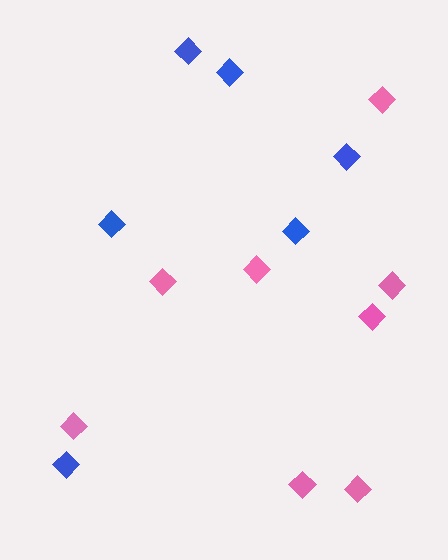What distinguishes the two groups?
There are 2 groups: one group of blue diamonds (6) and one group of pink diamonds (8).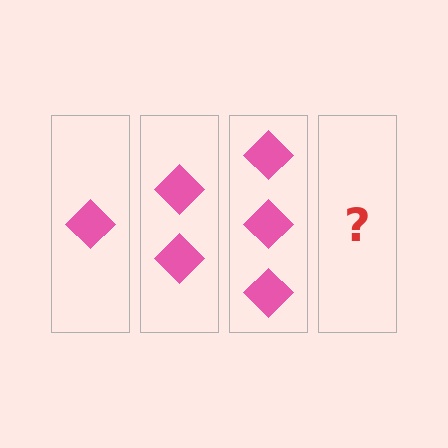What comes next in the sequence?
The next element should be 4 diamonds.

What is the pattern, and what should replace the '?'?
The pattern is that each step adds one more diamond. The '?' should be 4 diamonds.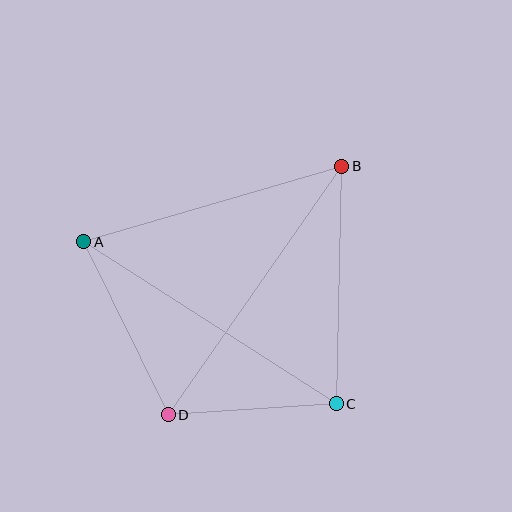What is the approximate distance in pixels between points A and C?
The distance between A and C is approximately 300 pixels.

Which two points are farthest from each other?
Points B and D are farthest from each other.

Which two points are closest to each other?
Points C and D are closest to each other.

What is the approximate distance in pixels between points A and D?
The distance between A and D is approximately 193 pixels.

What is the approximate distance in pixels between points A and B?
The distance between A and B is approximately 269 pixels.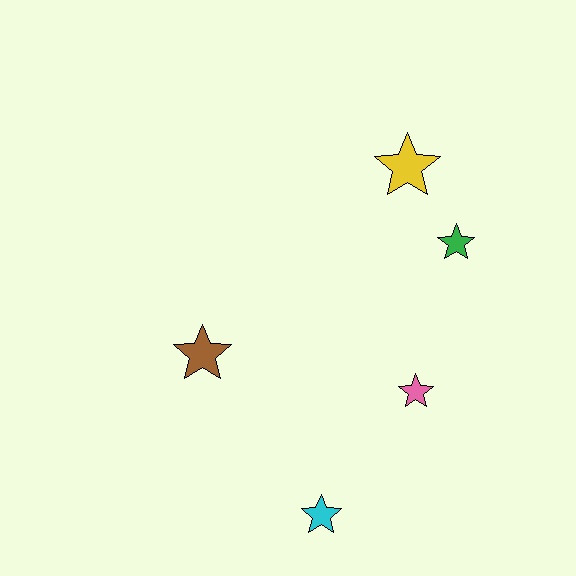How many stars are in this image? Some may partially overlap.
There are 5 stars.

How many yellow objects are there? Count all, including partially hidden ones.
There is 1 yellow object.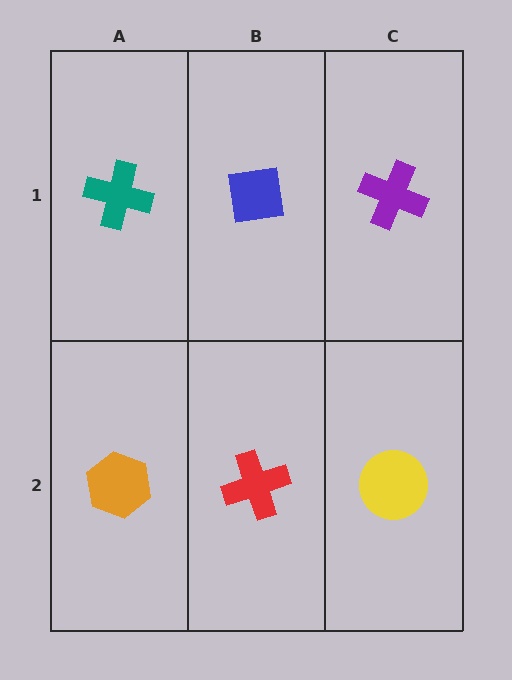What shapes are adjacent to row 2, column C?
A purple cross (row 1, column C), a red cross (row 2, column B).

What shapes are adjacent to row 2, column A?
A teal cross (row 1, column A), a red cross (row 2, column B).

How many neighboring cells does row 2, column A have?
2.